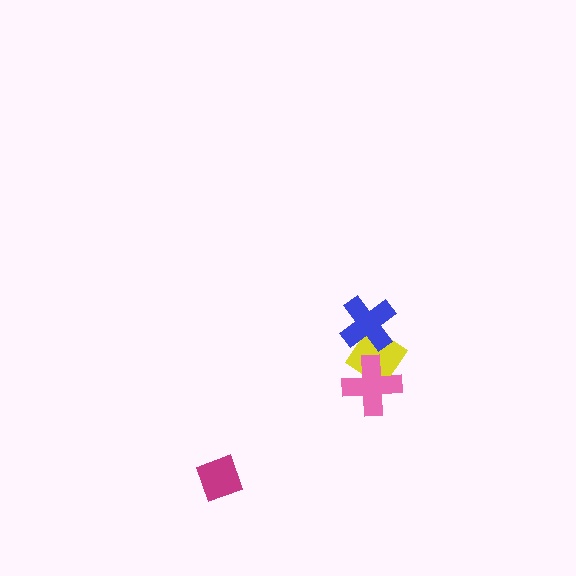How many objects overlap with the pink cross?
1 object overlaps with the pink cross.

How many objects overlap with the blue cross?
1 object overlaps with the blue cross.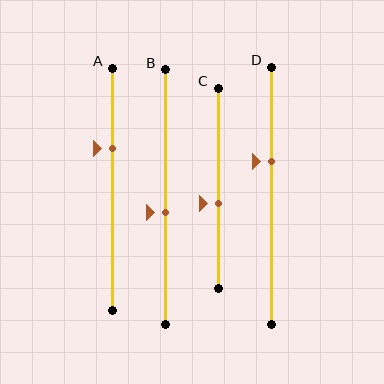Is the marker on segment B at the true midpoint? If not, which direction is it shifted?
No, the marker on segment B is shifted downward by about 6% of the segment length.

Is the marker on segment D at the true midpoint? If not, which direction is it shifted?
No, the marker on segment D is shifted upward by about 13% of the segment length.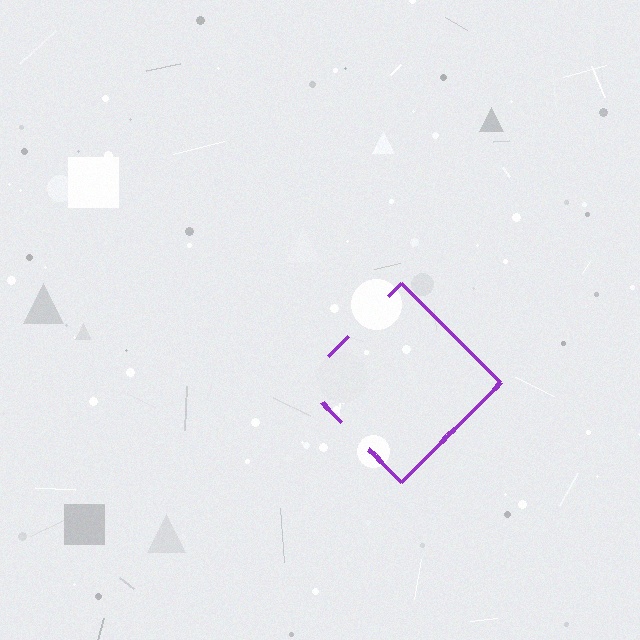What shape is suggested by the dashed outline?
The dashed outline suggests a diamond.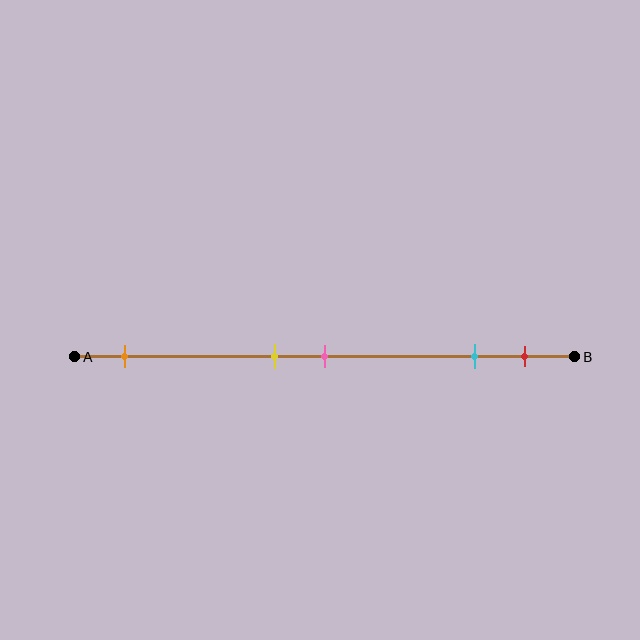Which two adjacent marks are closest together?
The yellow and pink marks are the closest adjacent pair.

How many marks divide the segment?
There are 5 marks dividing the segment.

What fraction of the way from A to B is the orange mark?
The orange mark is approximately 10% (0.1) of the way from A to B.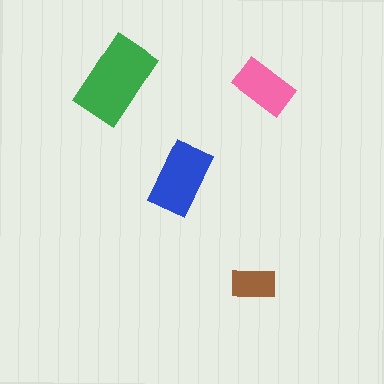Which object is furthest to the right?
The pink rectangle is rightmost.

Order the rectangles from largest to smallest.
the green one, the blue one, the pink one, the brown one.